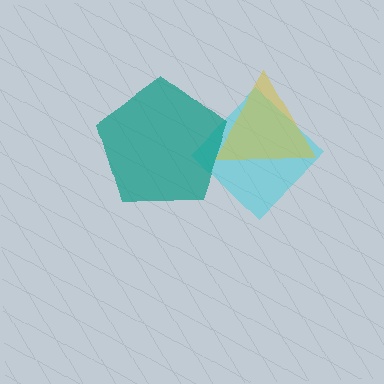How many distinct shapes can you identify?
There are 3 distinct shapes: a cyan diamond, a teal pentagon, a yellow triangle.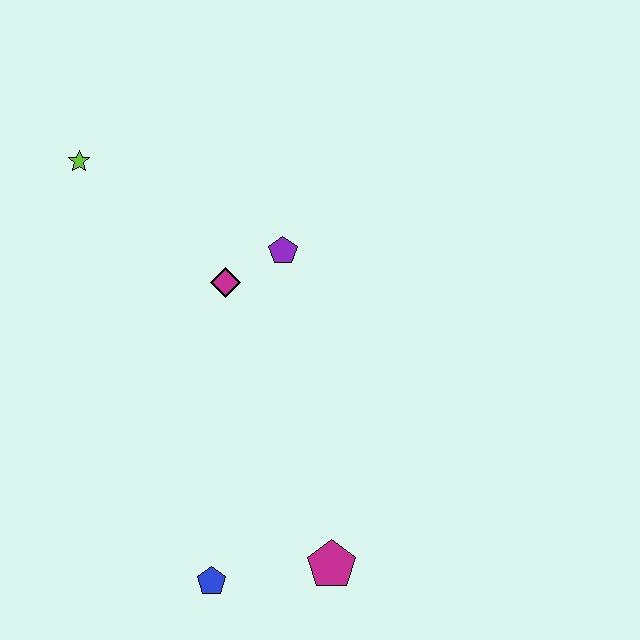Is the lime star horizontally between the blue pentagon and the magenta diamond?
No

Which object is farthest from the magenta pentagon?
The lime star is farthest from the magenta pentagon.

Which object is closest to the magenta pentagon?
The blue pentagon is closest to the magenta pentagon.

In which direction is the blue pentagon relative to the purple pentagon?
The blue pentagon is below the purple pentagon.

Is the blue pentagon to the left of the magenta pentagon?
Yes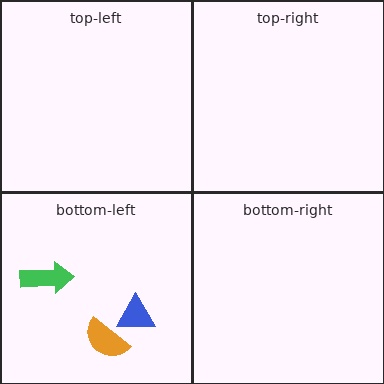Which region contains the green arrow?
The bottom-left region.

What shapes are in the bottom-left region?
The blue triangle, the orange semicircle, the green arrow.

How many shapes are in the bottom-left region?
3.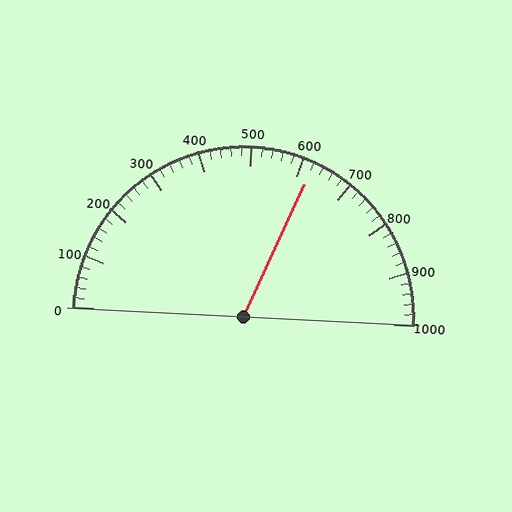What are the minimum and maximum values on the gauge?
The gauge ranges from 0 to 1000.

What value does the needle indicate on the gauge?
The needle indicates approximately 620.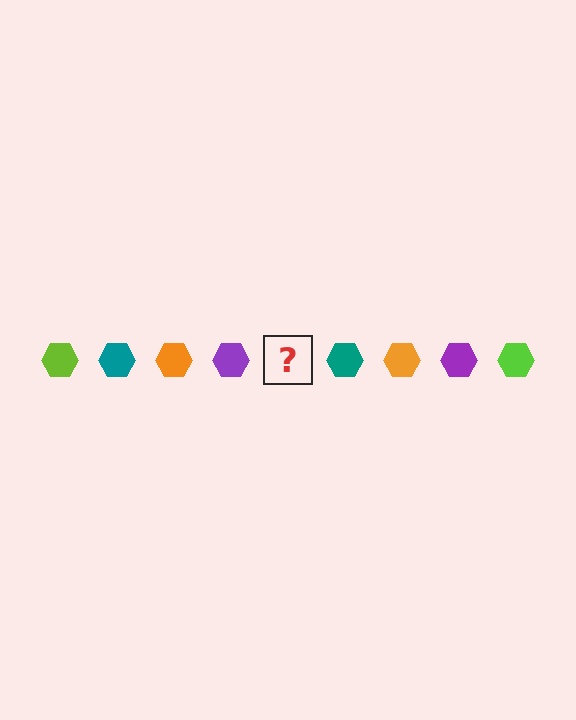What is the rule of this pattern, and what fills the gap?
The rule is that the pattern cycles through lime, teal, orange, purple hexagons. The gap should be filled with a lime hexagon.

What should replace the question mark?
The question mark should be replaced with a lime hexagon.